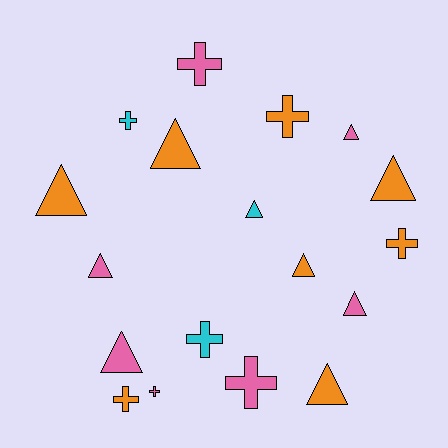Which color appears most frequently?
Orange, with 8 objects.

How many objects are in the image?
There are 18 objects.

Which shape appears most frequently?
Triangle, with 10 objects.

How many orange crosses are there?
There are 3 orange crosses.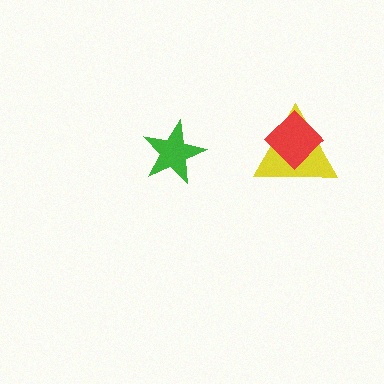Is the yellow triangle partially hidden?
Yes, it is partially covered by another shape.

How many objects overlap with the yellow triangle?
1 object overlaps with the yellow triangle.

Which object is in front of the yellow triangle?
The red diamond is in front of the yellow triangle.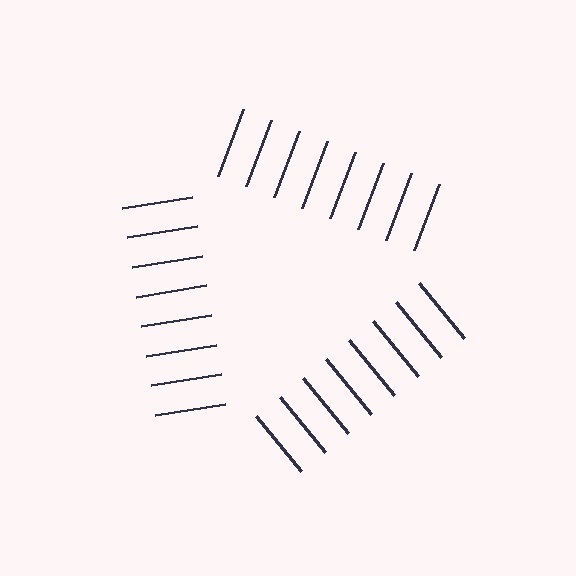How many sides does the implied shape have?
3 sides — the line-ends trace a triangle.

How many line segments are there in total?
24 — 8 along each of the 3 edges.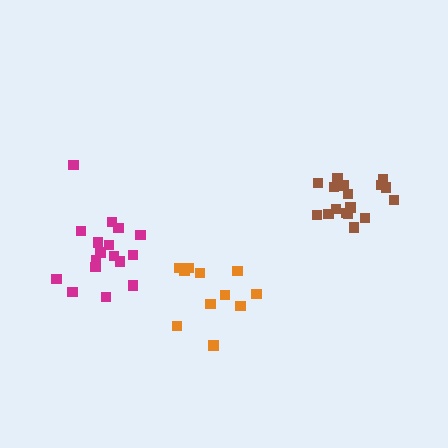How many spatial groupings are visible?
There are 3 spatial groupings.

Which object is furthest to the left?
The magenta cluster is leftmost.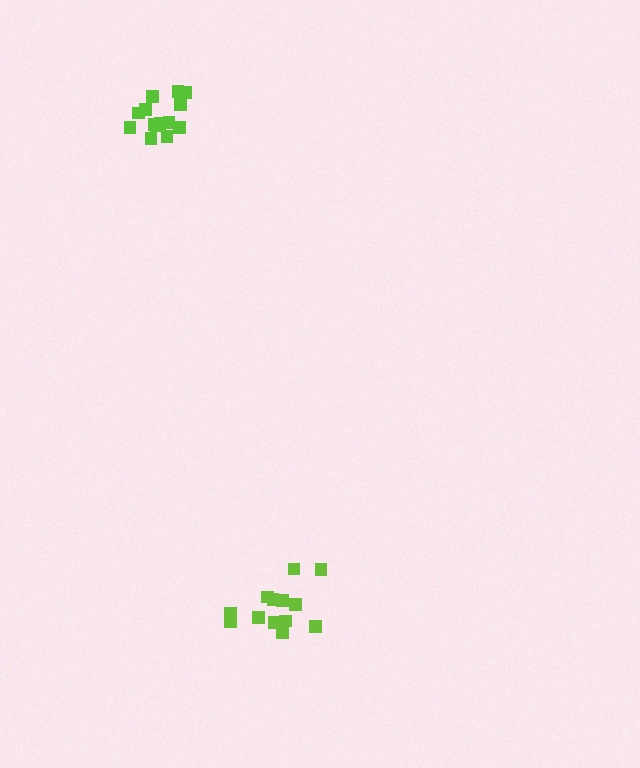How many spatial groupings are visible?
There are 2 spatial groupings.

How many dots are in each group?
Group 1: 13 dots, Group 2: 14 dots (27 total).